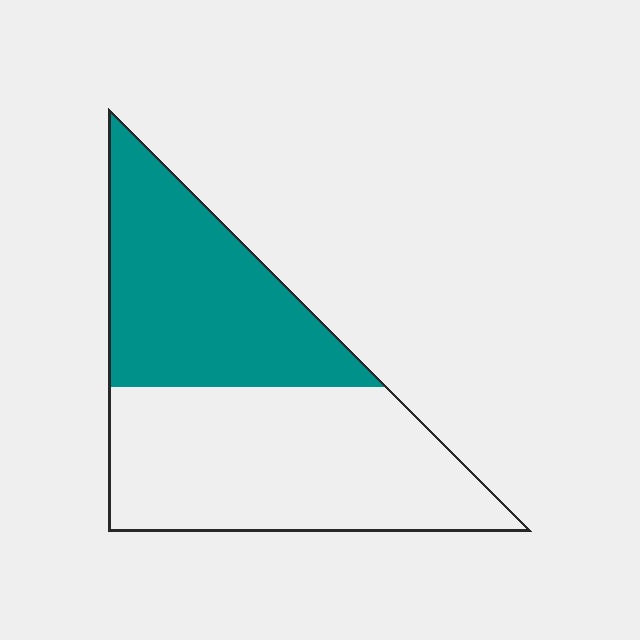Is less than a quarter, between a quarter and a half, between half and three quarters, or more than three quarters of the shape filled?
Between a quarter and a half.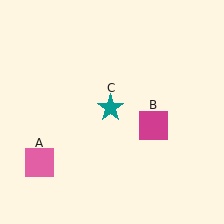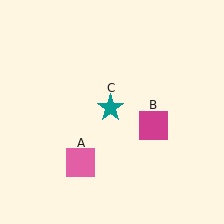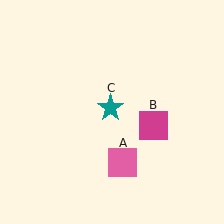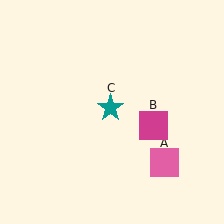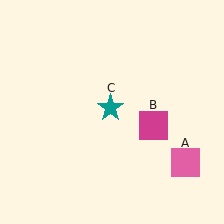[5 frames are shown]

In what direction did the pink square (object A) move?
The pink square (object A) moved right.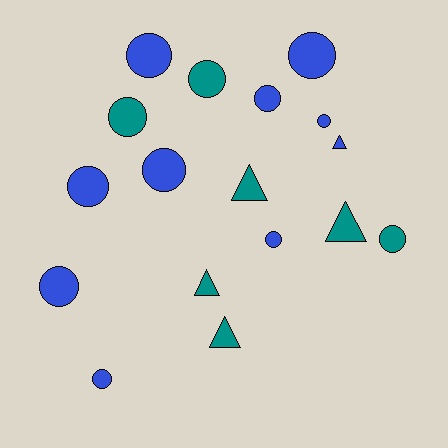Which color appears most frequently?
Blue, with 10 objects.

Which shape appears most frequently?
Circle, with 12 objects.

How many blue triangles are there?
There is 1 blue triangle.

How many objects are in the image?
There are 17 objects.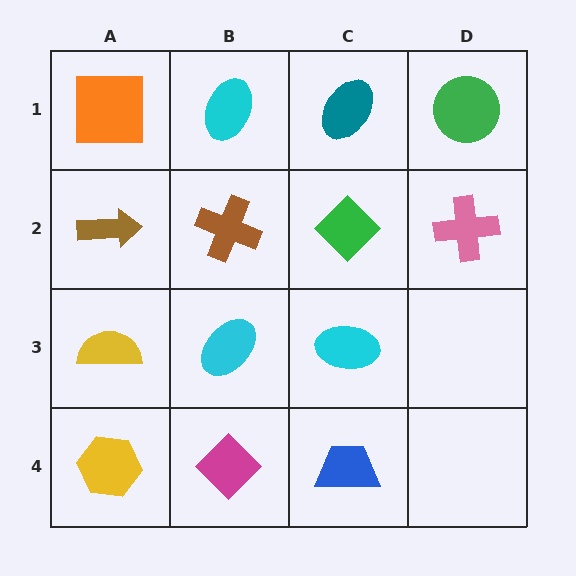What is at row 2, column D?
A pink cross.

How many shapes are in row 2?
4 shapes.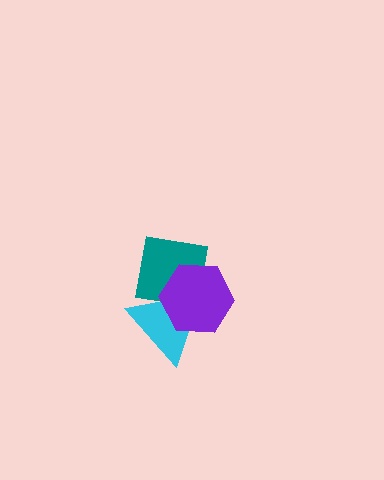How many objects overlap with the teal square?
2 objects overlap with the teal square.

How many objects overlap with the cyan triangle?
2 objects overlap with the cyan triangle.